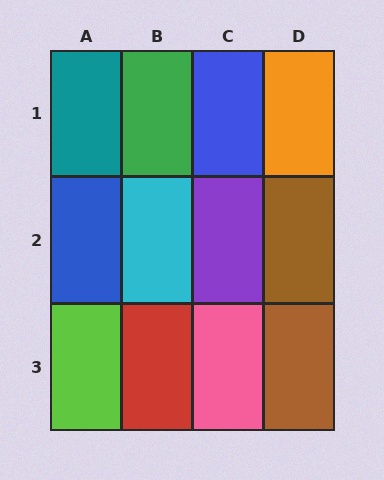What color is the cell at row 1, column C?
Blue.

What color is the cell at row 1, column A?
Teal.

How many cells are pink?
1 cell is pink.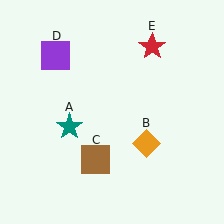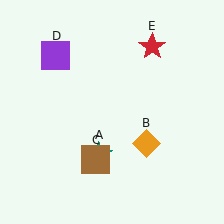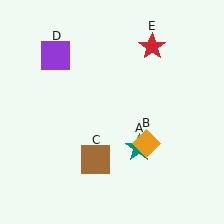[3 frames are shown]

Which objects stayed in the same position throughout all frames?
Orange diamond (object B) and brown square (object C) and purple square (object D) and red star (object E) remained stationary.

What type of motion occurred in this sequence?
The teal star (object A) rotated counterclockwise around the center of the scene.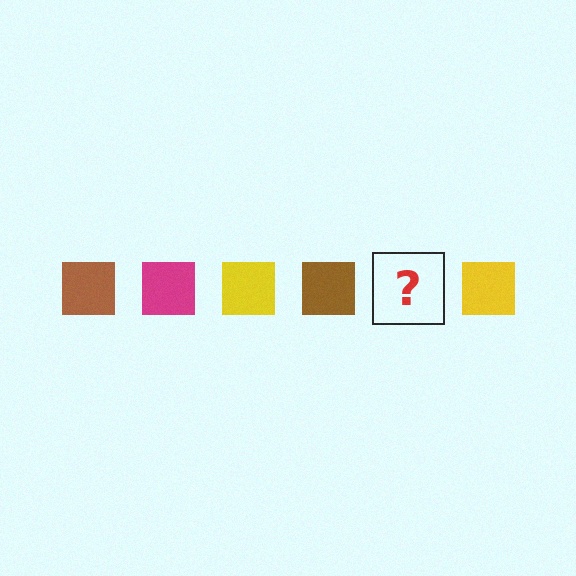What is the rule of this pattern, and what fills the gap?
The rule is that the pattern cycles through brown, magenta, yellow squares. The gap should be filled with a magenta square.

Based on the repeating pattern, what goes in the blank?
The blank should be a magenta square.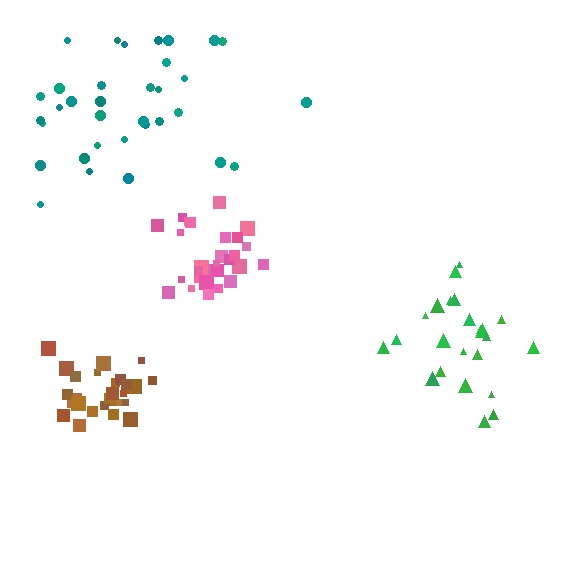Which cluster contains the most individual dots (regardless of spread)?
Teal (34).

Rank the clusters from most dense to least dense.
pink, brown, green, teal.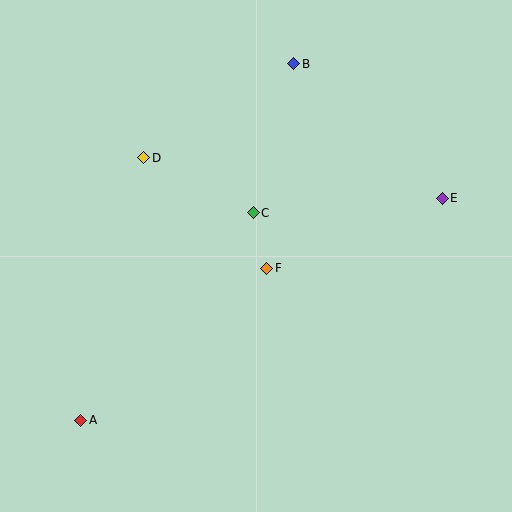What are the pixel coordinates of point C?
Point C is at (253, 213).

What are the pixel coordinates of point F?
Point F is at (267, 268).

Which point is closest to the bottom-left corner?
Point A is closest to the bottom-left corner.